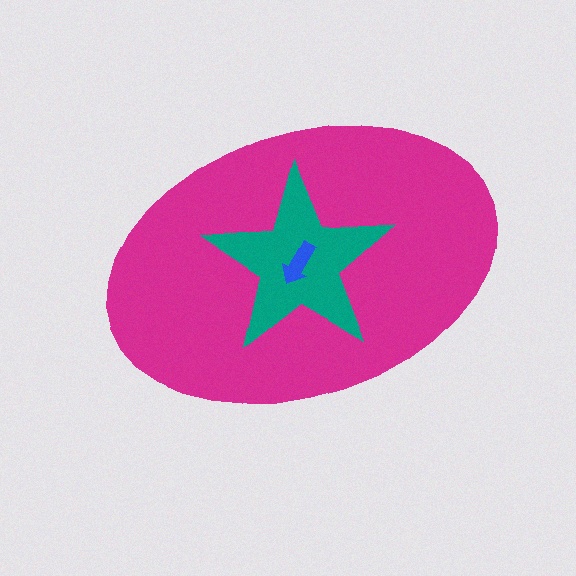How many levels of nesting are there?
3.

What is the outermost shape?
The magenta ellipse.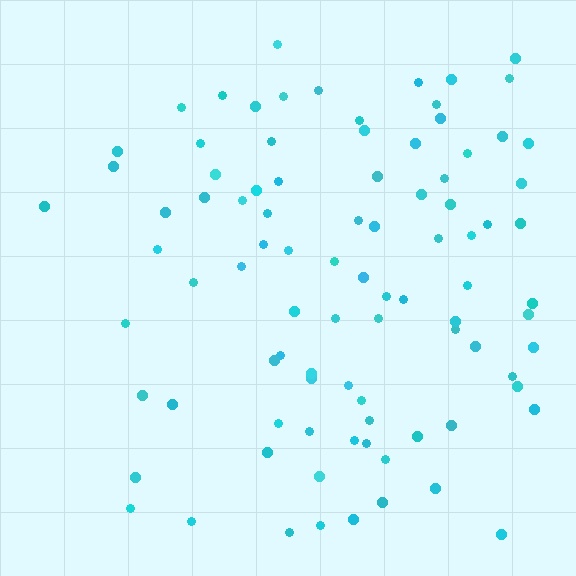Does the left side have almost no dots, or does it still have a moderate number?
Still a moderate number, just noticeably fewer than the right.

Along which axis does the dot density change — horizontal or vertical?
Horizontal.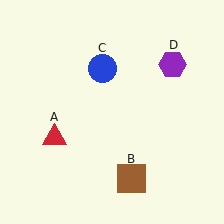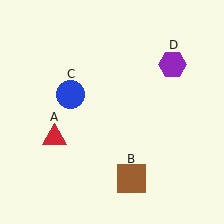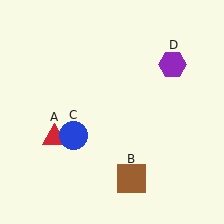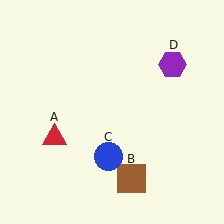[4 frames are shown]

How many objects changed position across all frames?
1 object changed position: blue circle (object C).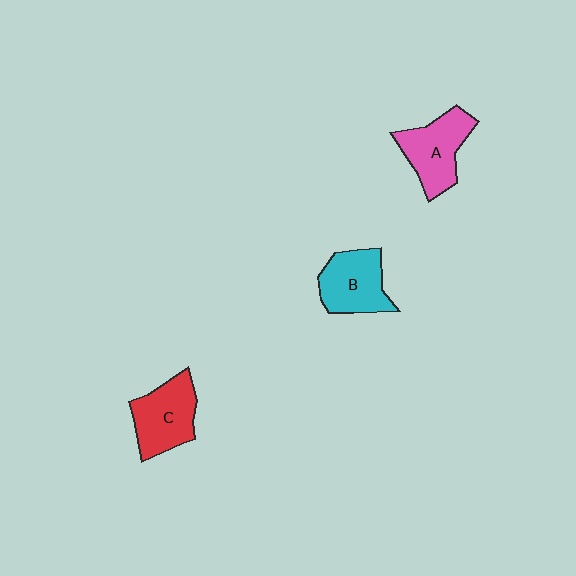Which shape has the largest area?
Shape A (pink).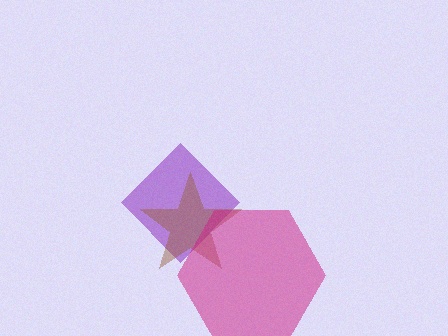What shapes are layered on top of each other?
The layered shapes are: a purple diamond, a brown star, a magenta hexagon.